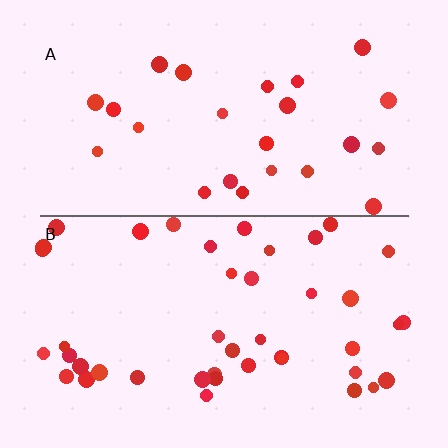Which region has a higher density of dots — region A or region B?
B (the bottom).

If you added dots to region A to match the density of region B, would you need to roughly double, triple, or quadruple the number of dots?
Approximately double.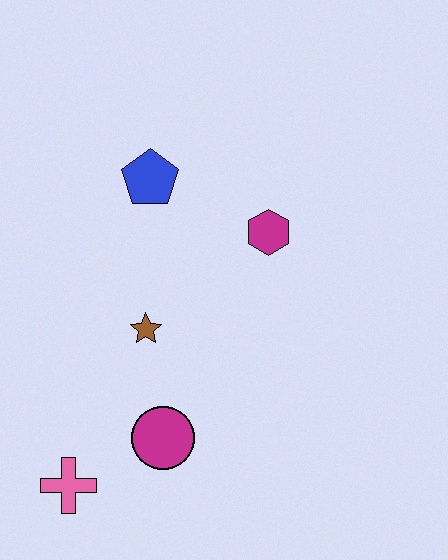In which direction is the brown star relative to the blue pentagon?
The brown star is below the blue pentagon.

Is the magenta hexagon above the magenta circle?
Yes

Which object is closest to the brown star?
The magenta circle is closest to the brown star.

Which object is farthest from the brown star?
The pink cross is farthest from the brown star.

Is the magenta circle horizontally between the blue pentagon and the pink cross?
No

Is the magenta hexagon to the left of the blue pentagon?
No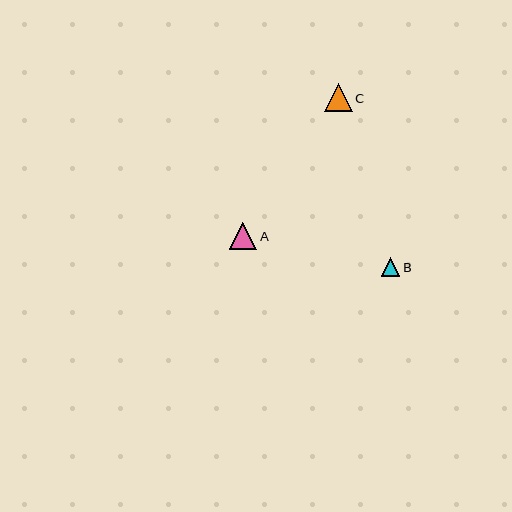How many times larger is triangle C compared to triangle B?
Triangle C is approximately 1.5 times the size of triangle B.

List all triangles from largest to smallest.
From largest to smallest: C, A, B.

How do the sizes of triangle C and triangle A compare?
Triangle C and triangle A are approximately the same size.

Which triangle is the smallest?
Triangle B is the smallest with a size of approximately 18 pixels.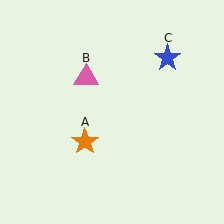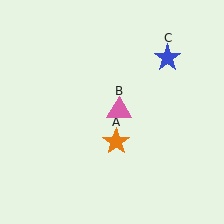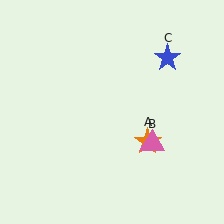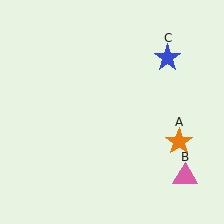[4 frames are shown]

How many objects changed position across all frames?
2 objects changed position: orange star (object A), pink triangle (object B).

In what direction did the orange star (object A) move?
The orange star (object A) moved right.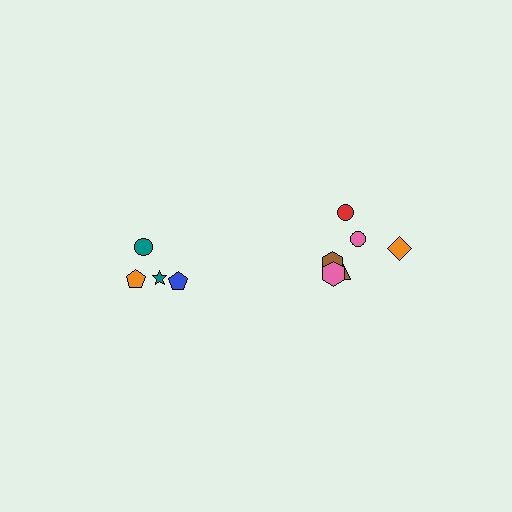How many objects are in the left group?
There are 4 objects.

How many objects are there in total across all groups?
There are 10 objects.